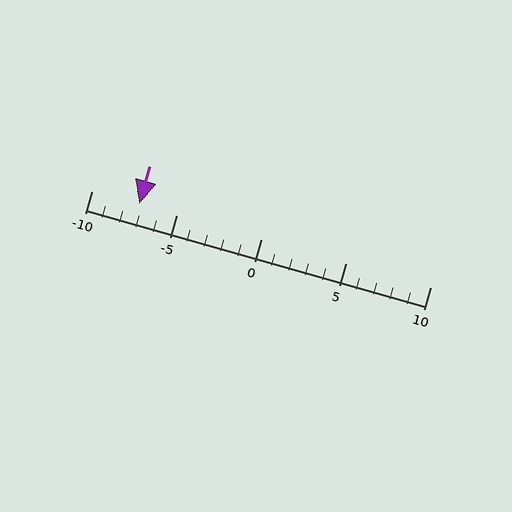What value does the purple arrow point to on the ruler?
The purple arrow points to approximately -7.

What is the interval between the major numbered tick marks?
The major tick marks are spaced 5 units apart.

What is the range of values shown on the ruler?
The ruler shows values from -10 to 10.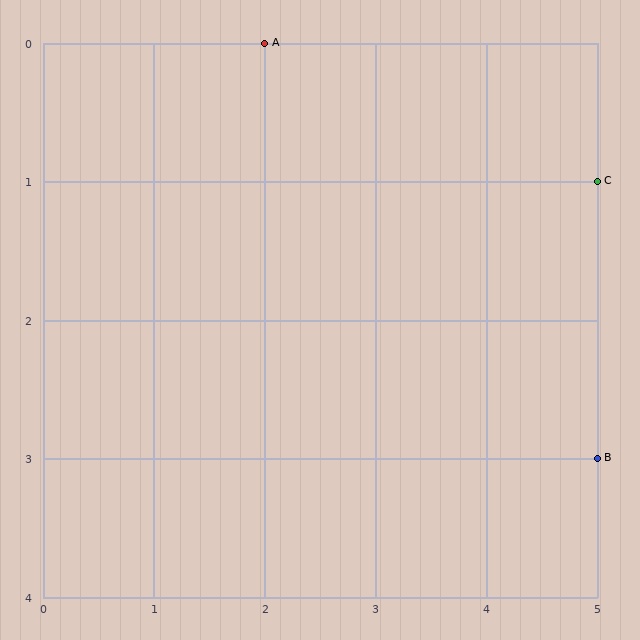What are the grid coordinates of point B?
Point B is at grid coordinates (5, 3).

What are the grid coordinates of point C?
Point C is at grid coordinates (5, 1).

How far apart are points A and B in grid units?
Points A and B are 3 columns and 3 rows apart (about 4.2 grid units diagonally).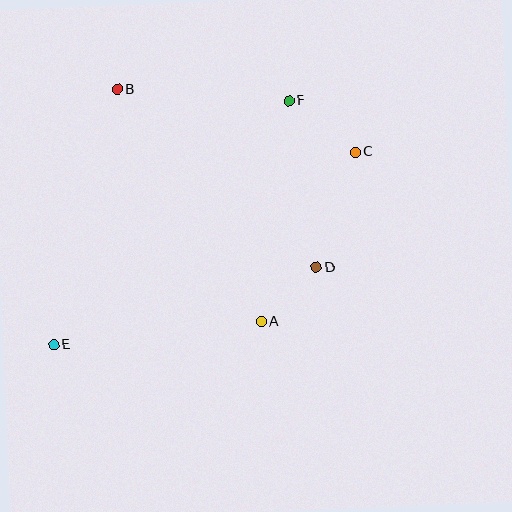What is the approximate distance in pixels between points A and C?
The distance between A and C is approximately 194 pixels.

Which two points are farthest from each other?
Points C and E are farthest from each other.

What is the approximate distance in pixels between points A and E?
The distance between A and E is approximately 209 pixels.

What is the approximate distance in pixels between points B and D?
The distance between B and D is approximately 267 pixels.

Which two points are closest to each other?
Points A and D are closest to each other.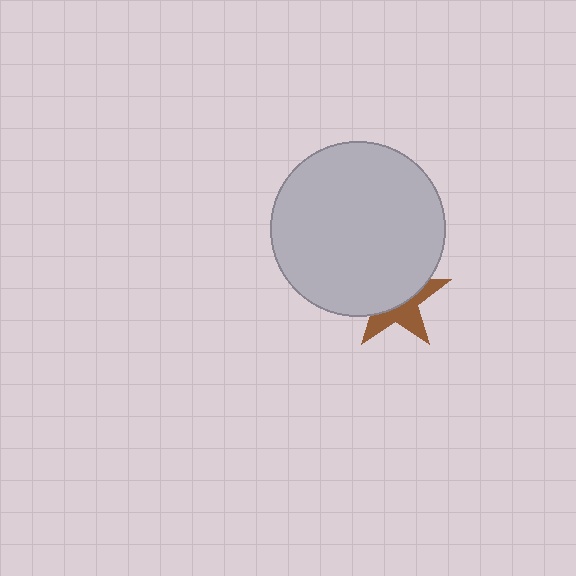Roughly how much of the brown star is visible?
A small part of it is visible (roughly 42%).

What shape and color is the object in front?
The object in front is a light gray circle.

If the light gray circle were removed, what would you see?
You would see the complete brown star.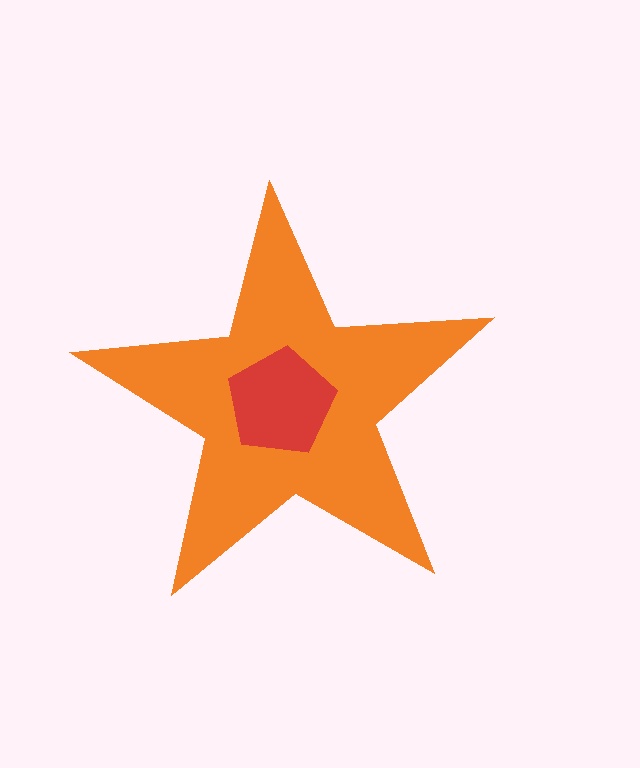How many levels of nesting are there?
2.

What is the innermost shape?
The red pentagon.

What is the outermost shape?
The orange star.